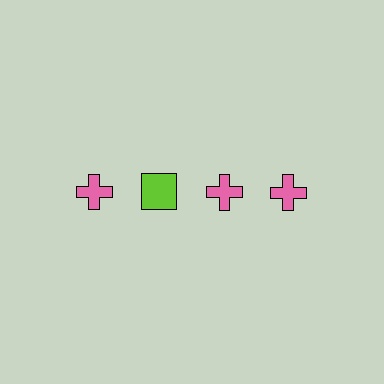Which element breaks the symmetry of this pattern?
The lime square in the top row, second from left column breaks the symmetry. All other shapes are pink crosses.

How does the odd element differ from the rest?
It differs in both color (lime instead of pink) and shape (square instead of cross).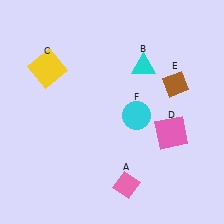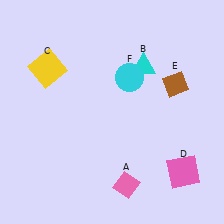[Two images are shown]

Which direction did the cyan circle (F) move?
The cyan circle (F) moved up.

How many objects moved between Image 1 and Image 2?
2 objects moved between the two images.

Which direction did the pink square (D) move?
The pink square (D) moved down.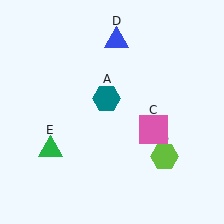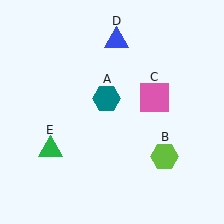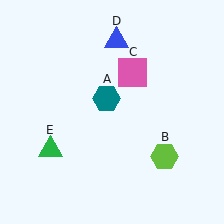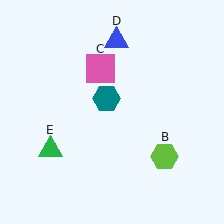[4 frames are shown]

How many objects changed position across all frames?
1 object changed position: pink square (object C).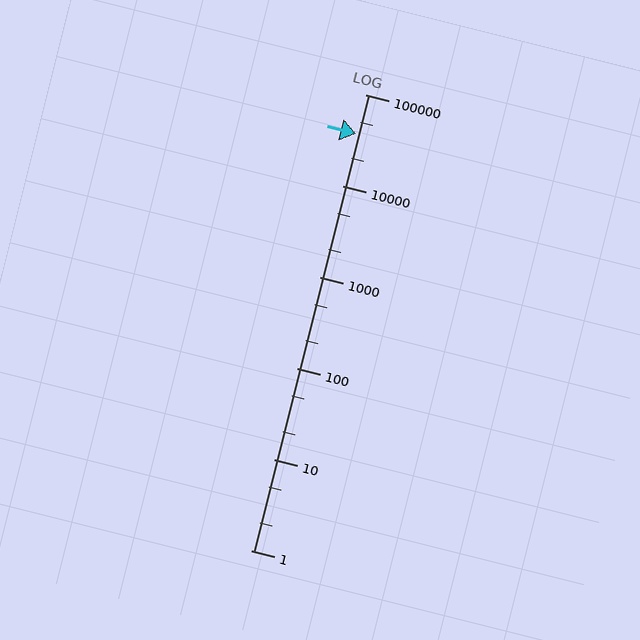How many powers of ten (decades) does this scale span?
The scale spans 5 decades, from 1 to 100000.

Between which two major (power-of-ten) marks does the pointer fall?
The pointer is between 10000 and 100000.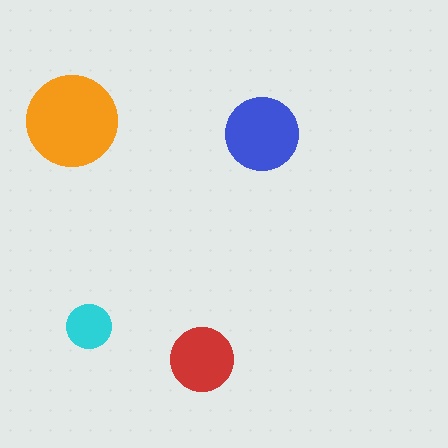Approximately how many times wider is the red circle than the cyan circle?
About 1.5 times wider.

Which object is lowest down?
The red circle is bottommost.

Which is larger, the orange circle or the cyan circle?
The orange one.